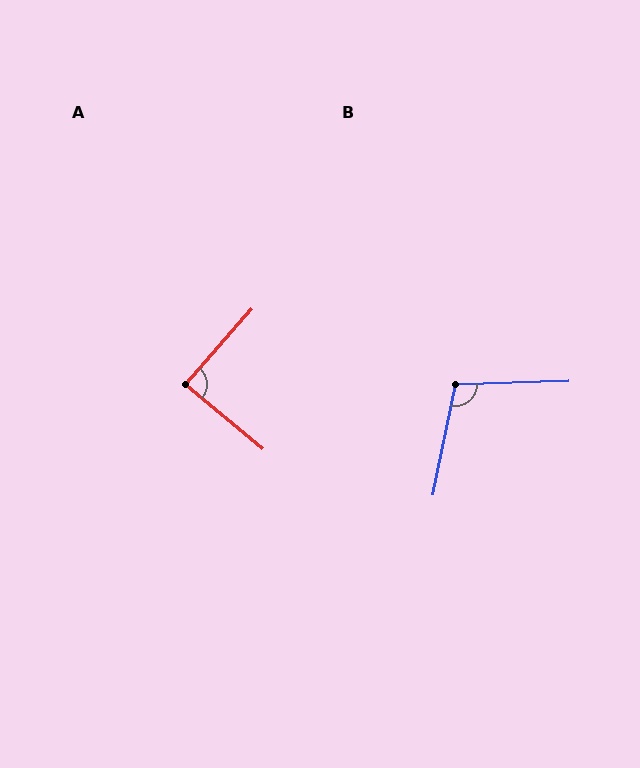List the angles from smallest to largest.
A (88°), B (103°).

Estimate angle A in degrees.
Approximately 88 degrees.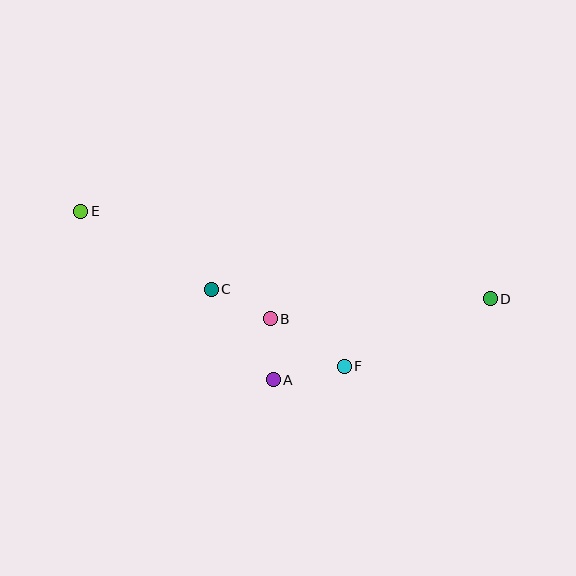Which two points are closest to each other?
Points A and B are closest to each other.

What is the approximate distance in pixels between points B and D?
The distance between B and D is approximately 221 pixels.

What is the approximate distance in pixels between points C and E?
The distance between C and E is approximately 152 pixels.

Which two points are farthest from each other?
Points D and E are farthest from each other.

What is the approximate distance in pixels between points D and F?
The distance between D and F is approximately 161 pixels.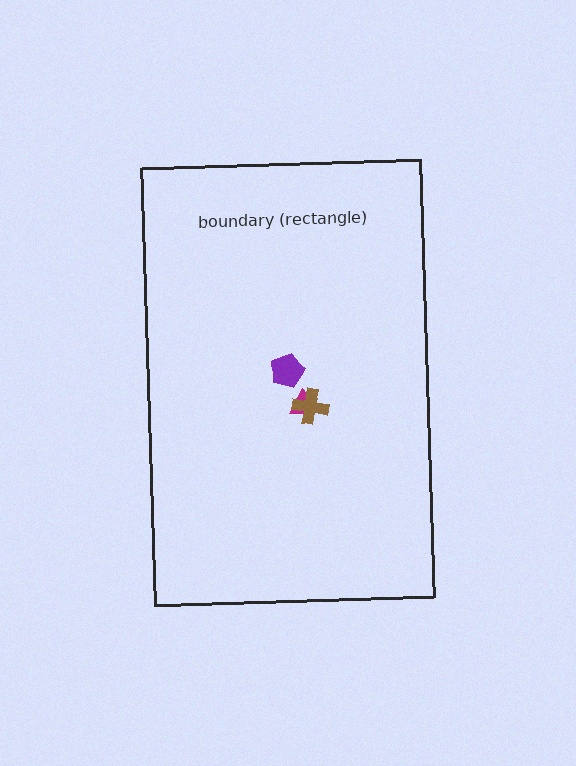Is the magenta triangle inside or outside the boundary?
Inside.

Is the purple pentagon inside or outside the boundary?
Inside.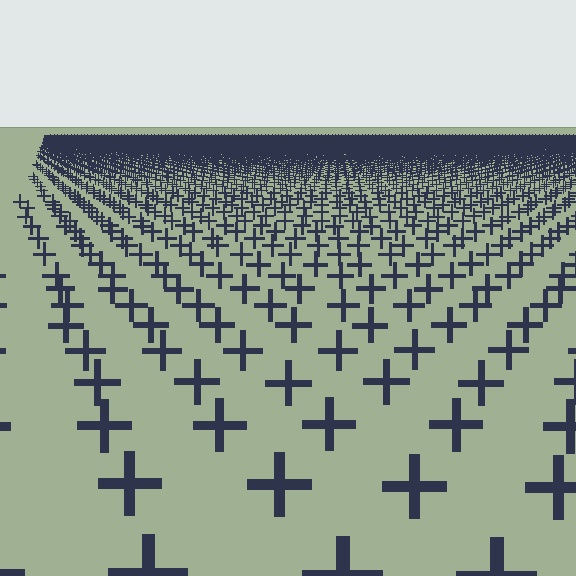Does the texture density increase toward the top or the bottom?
Density increases toward the top.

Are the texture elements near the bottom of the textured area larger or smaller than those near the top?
Larger. Near the bottom, elements are closer to the viewer and appear at a bigger on-screen size.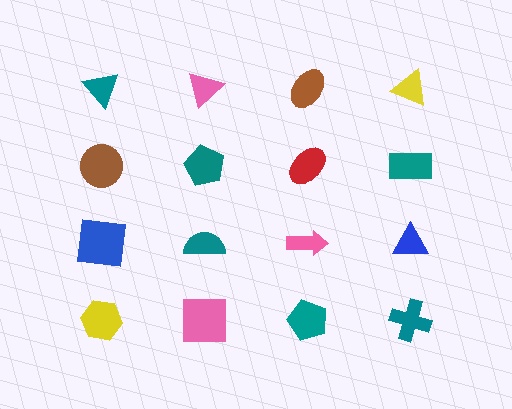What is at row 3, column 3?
A pink arrow.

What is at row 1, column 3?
A brown ellipse.